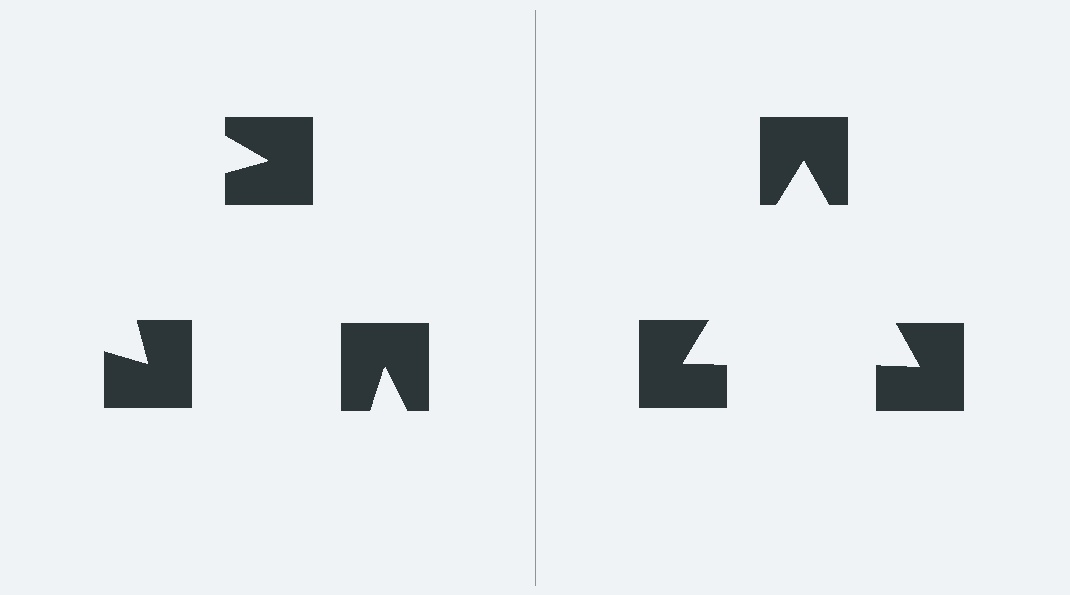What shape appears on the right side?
An illusory triangle.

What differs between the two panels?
The notched squares are positioned identically on both sides; only the wedge orientations differ. On the right they align to a triangle; on the left they are misaligned.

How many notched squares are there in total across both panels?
6 — 3 on each side.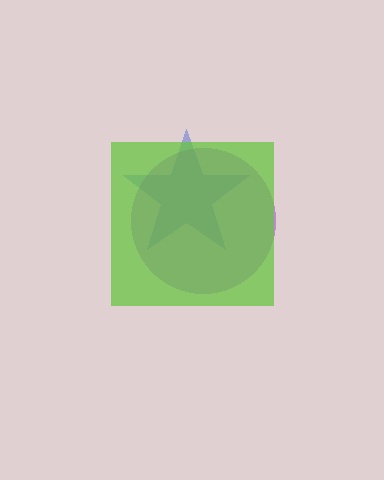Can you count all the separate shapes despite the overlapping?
Yes, there are 3 separate shapes.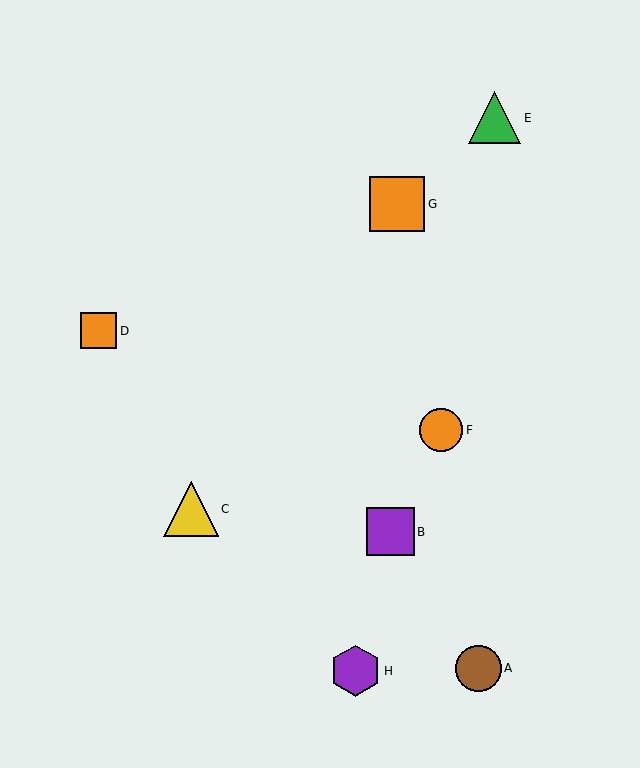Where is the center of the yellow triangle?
The center of the yellow triangle is at (191, 509).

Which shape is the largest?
The orange square (labeled G) is the largest.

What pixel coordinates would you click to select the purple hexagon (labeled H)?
Click at (356, 671) to select the purple hexagon H.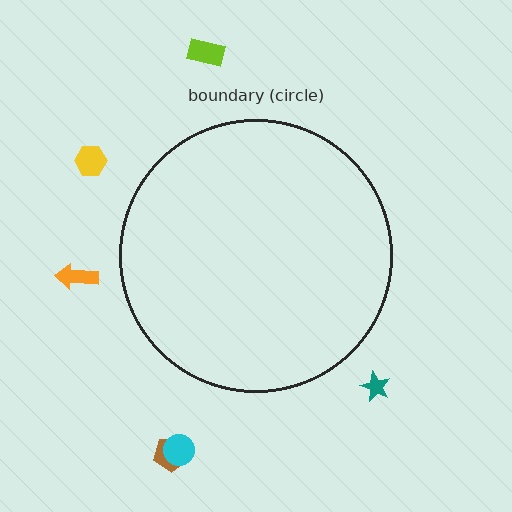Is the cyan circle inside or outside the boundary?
Outside.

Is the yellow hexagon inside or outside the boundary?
Outside.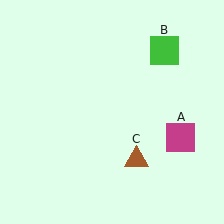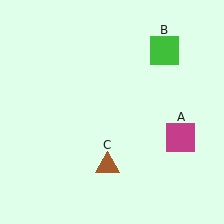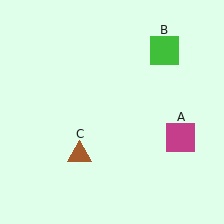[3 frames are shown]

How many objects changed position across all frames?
1 object changed position: brown triangle (object C).